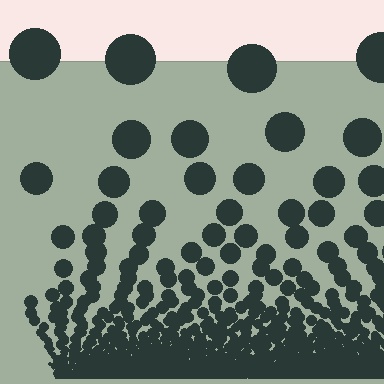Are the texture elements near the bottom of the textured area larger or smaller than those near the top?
Smaller. The gradient is inverted — elements near the bottom are smaller and denser.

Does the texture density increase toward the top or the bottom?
Density increases toward the bottom.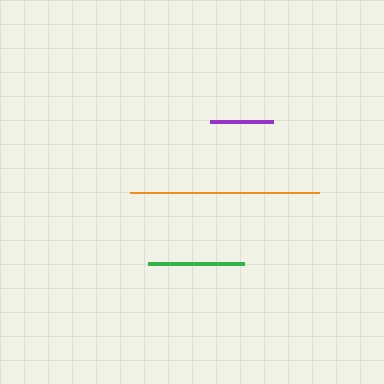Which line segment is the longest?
The orange line is the longest at approximately 189 pixels.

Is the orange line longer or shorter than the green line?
The orange line is longer than the green line.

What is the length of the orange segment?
The orange segment is approximately 189 pixels long.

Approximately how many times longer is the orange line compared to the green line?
The orange line is approximately 2.0 times the length of the green line.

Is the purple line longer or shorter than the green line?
The green line is longer than the purple line.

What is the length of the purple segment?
The purple segment is approximately 62 pixels long.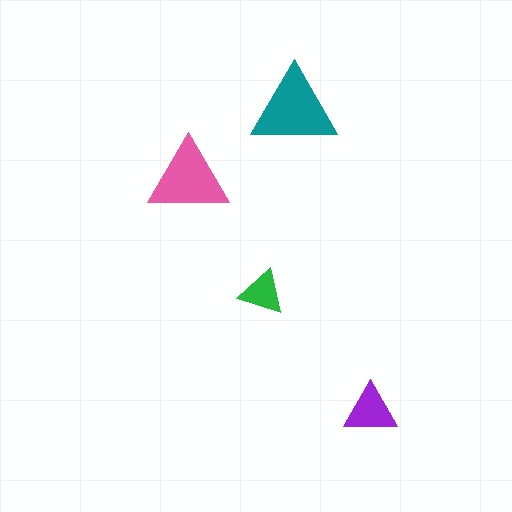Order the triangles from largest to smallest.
the teal one, the pink one, the purple one, the green one.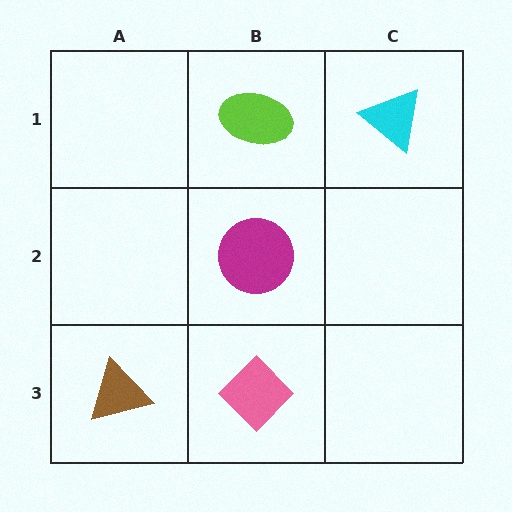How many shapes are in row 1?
2 shapes.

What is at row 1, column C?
A cyan triangle.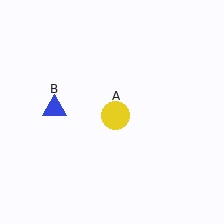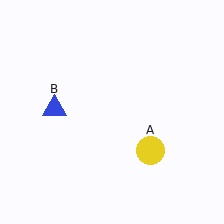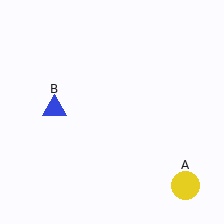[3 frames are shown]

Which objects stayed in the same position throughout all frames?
Blue triangle (object B) remained stationary.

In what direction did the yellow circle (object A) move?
The yellow circle (object A) moved down and to the right.